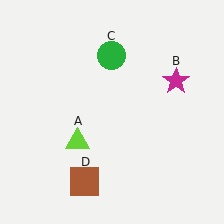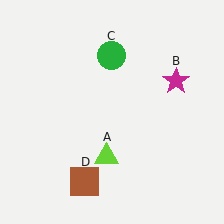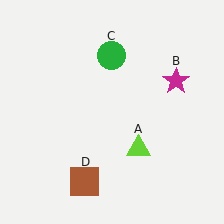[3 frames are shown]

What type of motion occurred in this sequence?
The lime triangle (object A) rotated counterclockwise around the center of the scene.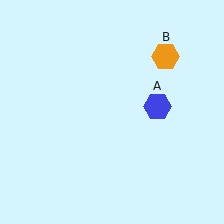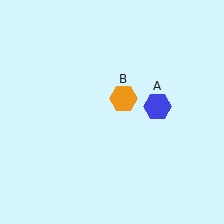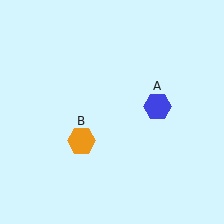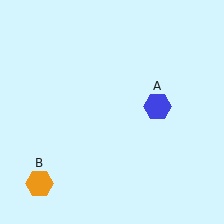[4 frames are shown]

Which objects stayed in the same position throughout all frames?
Blue hexagon (object A) remained stationary.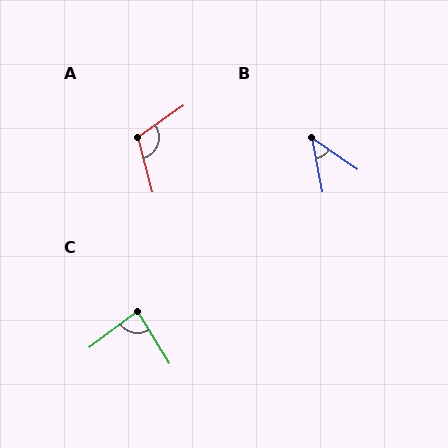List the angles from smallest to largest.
B (44°), C (85°), A (110°).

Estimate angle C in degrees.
Approximately 85 degrees.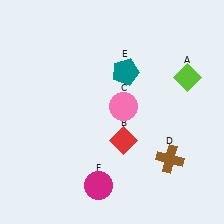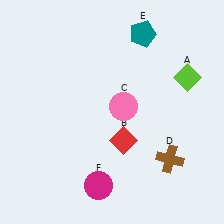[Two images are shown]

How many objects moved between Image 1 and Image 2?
1 object moved between the two images.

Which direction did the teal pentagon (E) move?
The teal pentagon (E) moved up.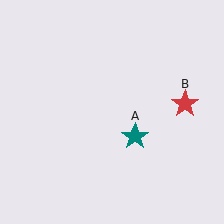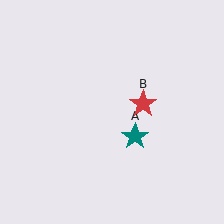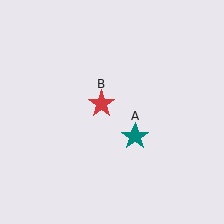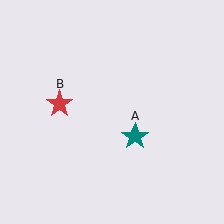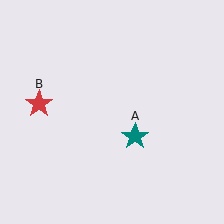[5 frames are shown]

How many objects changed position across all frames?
1 object changed position: red star (object B).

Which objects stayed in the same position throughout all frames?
Teal star (object A) remained stationary.